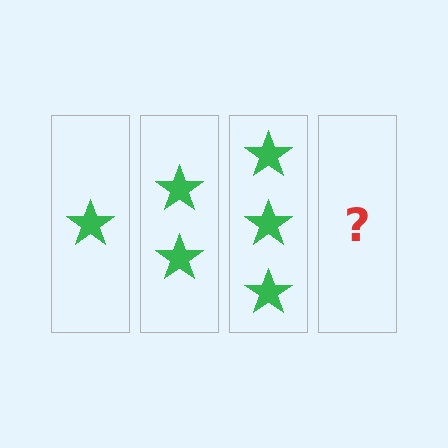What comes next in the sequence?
The next element should be 4 stars.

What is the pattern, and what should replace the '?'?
The pattern is that each step adds one more star. The '?' should be 4 stars.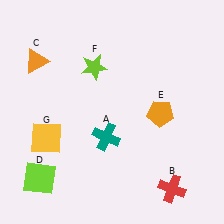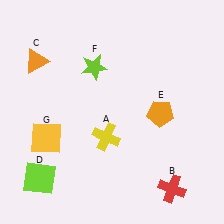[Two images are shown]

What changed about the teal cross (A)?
In Image 1, A is teal. In Image 2, it changed to yellow.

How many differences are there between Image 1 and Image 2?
There is 1 difference between the two images.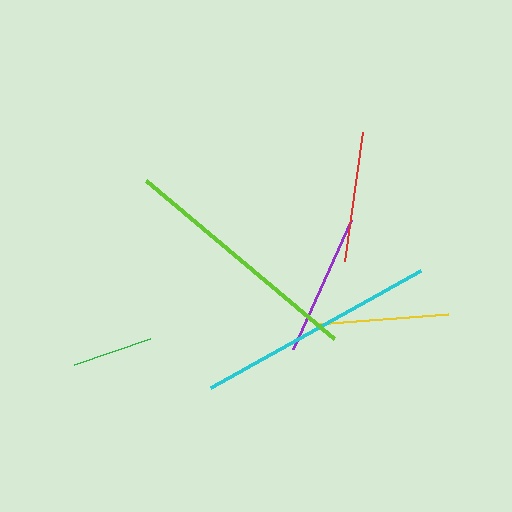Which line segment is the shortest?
The green line is the shortest at approximately 80 pixels.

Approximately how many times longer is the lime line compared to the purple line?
The lime line is approximately 1.7 times the length of the purple line.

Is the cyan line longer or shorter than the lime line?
The lime line is longer than the cyan line.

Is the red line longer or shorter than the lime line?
The lime line is longer than the red line.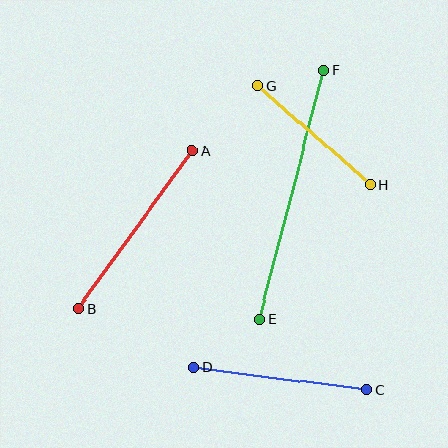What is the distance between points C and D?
The distance is approximately 175 pixels.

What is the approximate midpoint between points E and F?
The midpoint is at approximately (292, 195) pixels.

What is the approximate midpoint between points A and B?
The midpoint is at approximately (135, 230) pixels.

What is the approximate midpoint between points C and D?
The midpoint is at approximately (280, 379) pixels.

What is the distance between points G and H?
The distance is approximately 150 pixels.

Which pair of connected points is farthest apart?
Points E and F are farthest apart.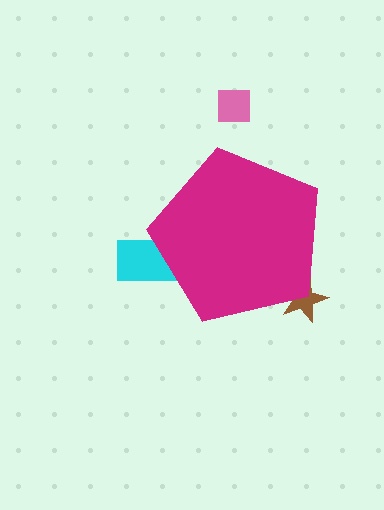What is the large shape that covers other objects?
A magenta pentagon.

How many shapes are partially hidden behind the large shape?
2 shapes are partially hidden.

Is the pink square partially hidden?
No, the pink square is fully visible.